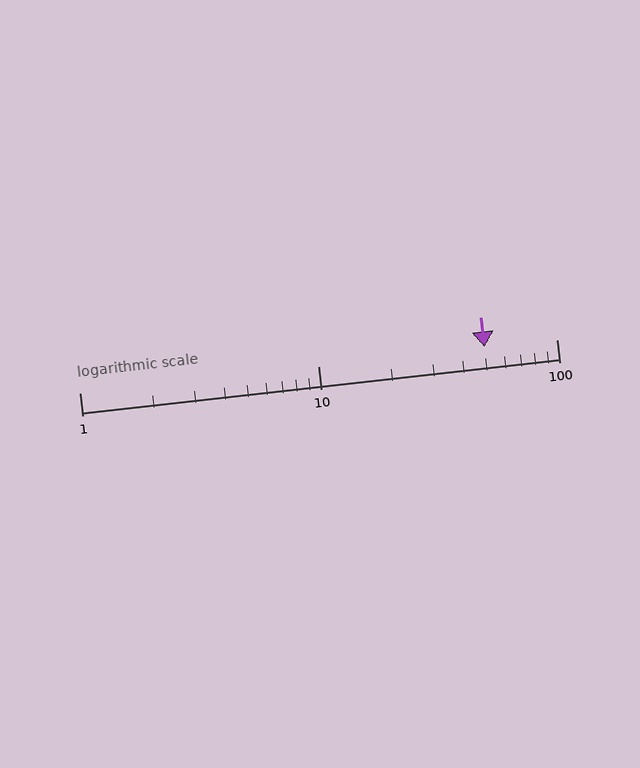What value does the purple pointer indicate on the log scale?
The pointer indicates approximately 50.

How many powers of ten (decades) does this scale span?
The scale spans 2 decades, from 1 to 100.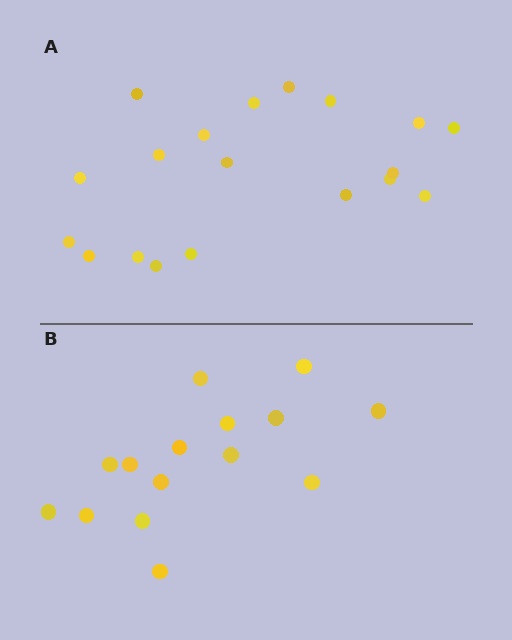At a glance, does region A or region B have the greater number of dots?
Region A (the top region) has more dots.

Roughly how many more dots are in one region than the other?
Region A has about 4 more dots than region B.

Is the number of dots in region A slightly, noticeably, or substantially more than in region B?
Region A has noticeably more, but not dramatically so. The ratio is roughly 1.3 to 1.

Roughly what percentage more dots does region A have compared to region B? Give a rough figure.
About 25% more.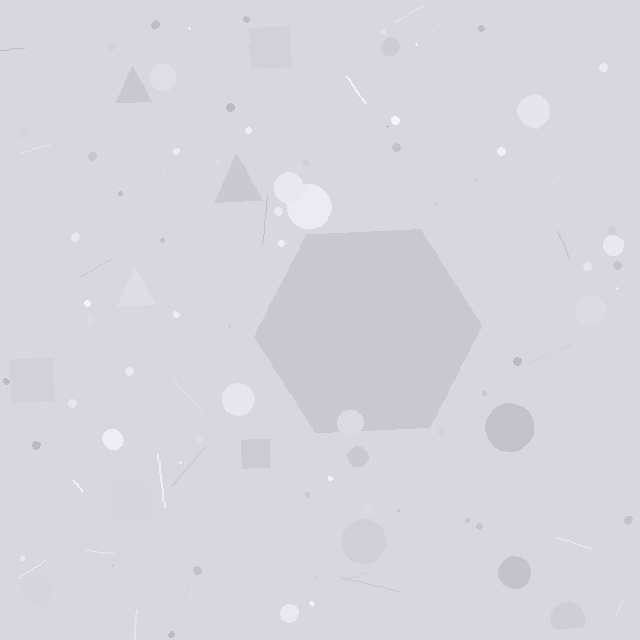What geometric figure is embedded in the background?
A hexagon is embedded in the background.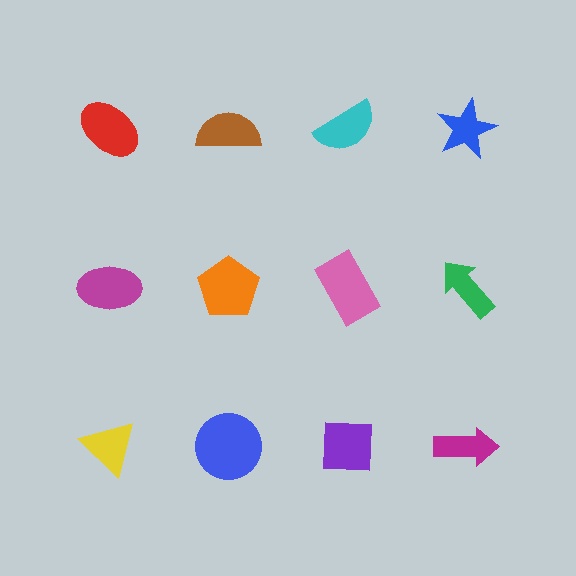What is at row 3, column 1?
A yellow triangle.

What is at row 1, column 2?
A brown semicircle.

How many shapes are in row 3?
4 shapes.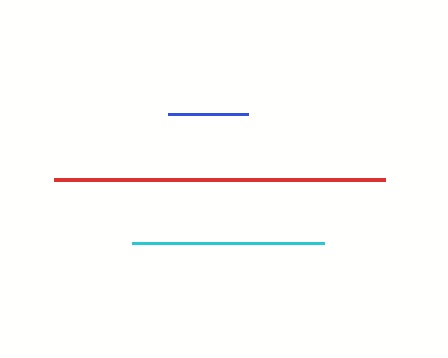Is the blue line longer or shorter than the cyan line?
The cyan line is longer than the blue line.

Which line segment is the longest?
The red line is the longest at approximately 330 pixels.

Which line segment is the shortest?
The blue line is the shortest at approximately 80 pixels.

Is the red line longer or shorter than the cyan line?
The red line is longer than the cyan line.